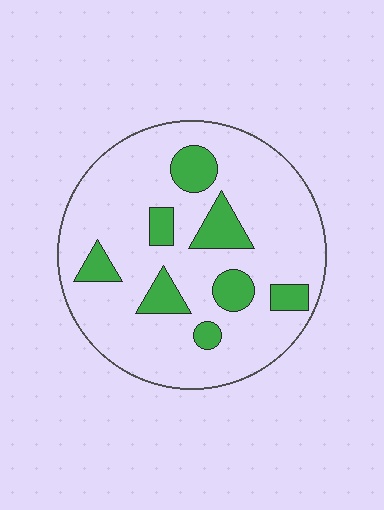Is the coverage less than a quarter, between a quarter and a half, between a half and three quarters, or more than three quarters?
Less than a quarter.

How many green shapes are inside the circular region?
8.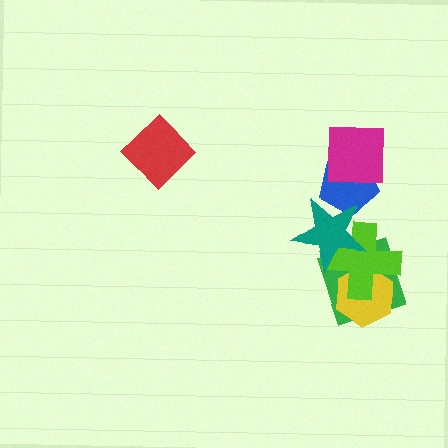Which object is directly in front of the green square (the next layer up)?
The yellow hexagon is directly in front of the green square.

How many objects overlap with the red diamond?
0 objects overlap with the red diamond.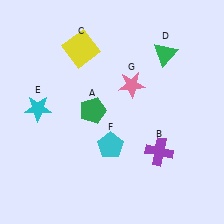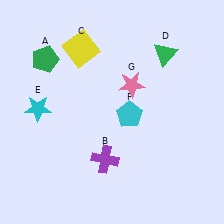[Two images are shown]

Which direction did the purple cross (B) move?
The purple cross (B) moved left.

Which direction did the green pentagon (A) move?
The green pentagon (A) moved up.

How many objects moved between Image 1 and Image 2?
3 objects moved between the two images.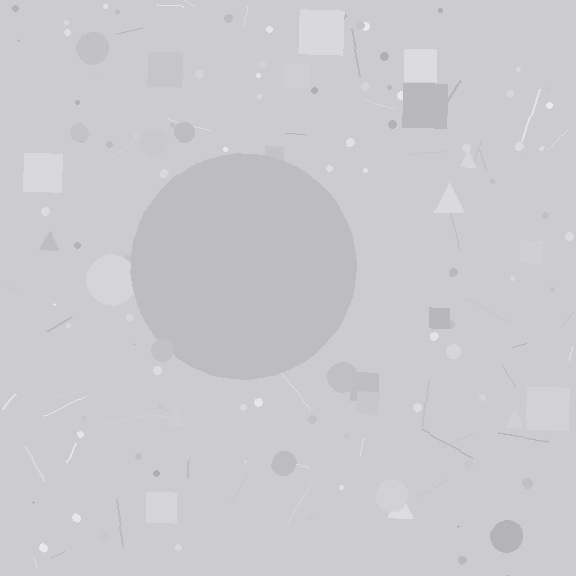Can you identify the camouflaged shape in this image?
The camouflaged shape is a circle.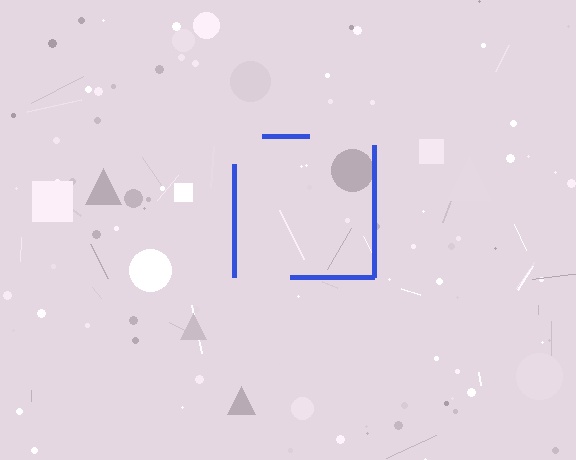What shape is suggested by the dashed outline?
The dashed outline suggests a square.